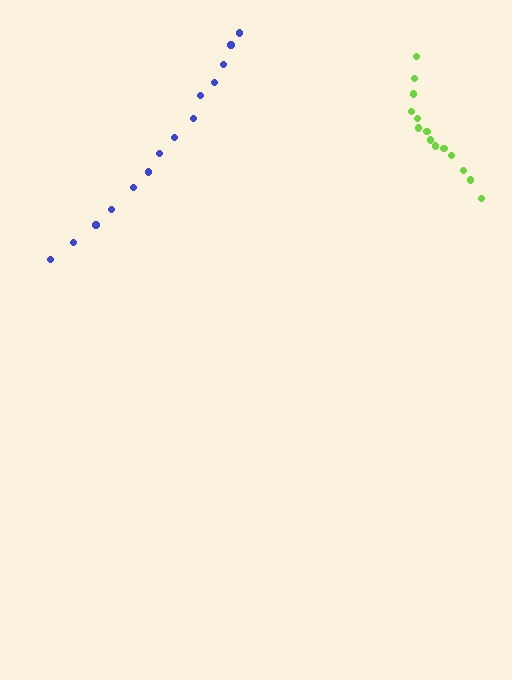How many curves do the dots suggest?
There are 2 distinct paths.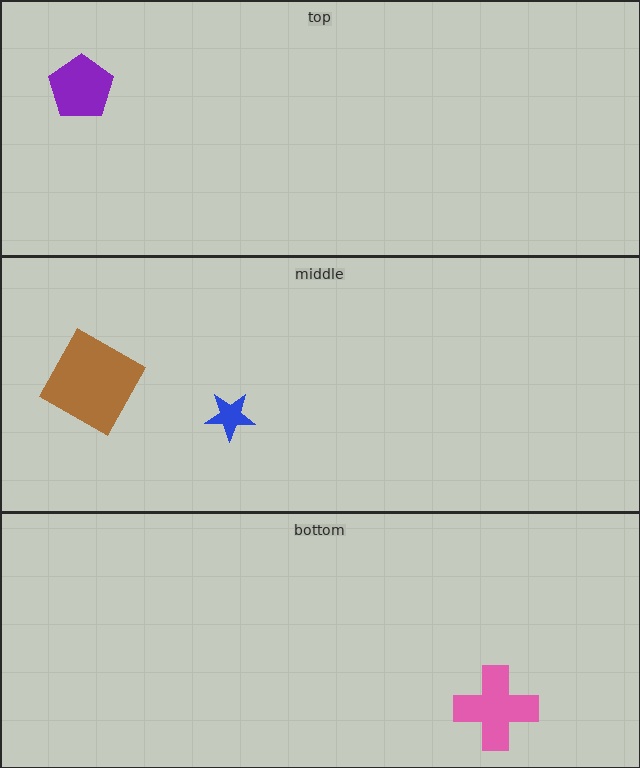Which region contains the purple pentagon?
The top region.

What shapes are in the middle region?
The brown square, the blue star.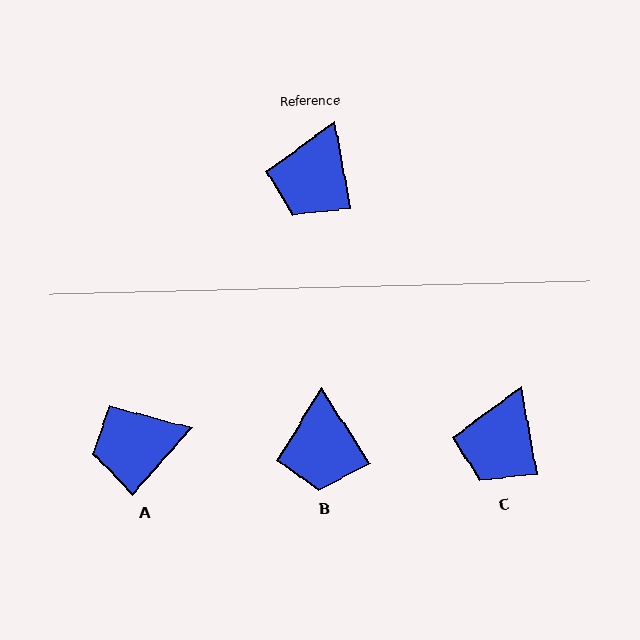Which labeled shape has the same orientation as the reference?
C.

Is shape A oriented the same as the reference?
No, it is off by about 52 degrees.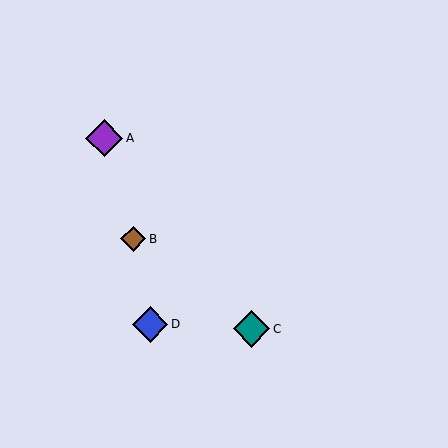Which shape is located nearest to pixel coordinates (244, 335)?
The teal diamond (labeled C) at (251, 329) is nearest to that location.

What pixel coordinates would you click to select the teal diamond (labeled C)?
Click at (251, 329) to select the teal diamond C.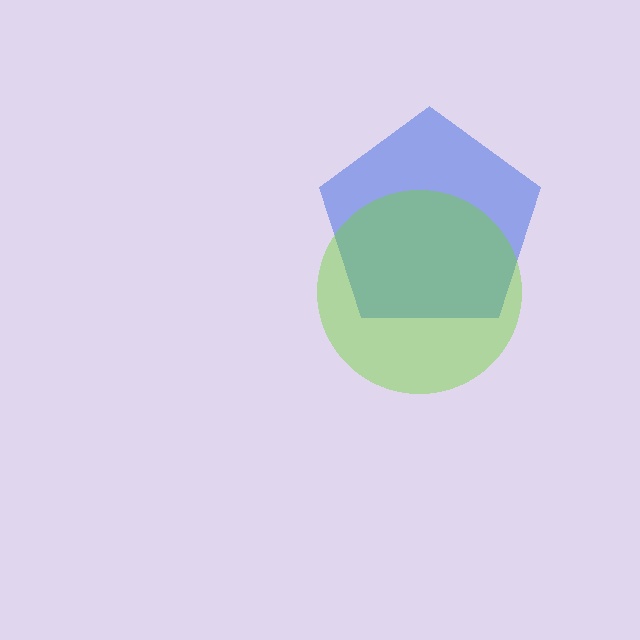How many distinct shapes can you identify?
There are 2 distinct shapes: a blue pentagon, a lime circle.